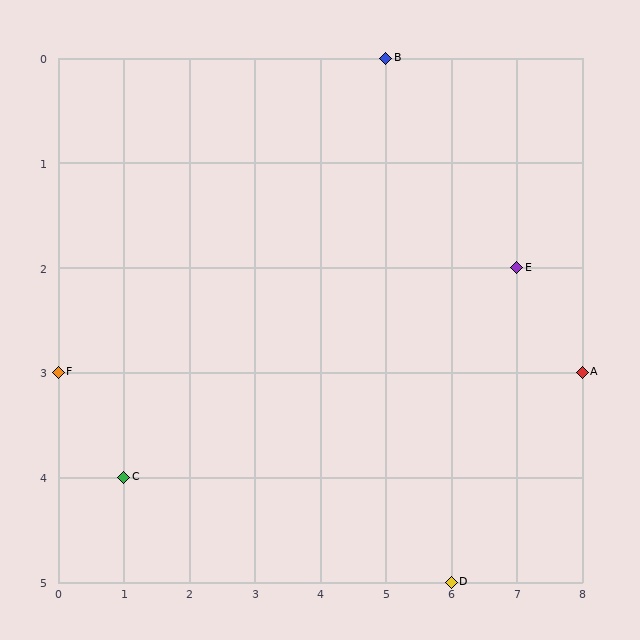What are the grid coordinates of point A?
Point A is at grid coordinates (8, 3).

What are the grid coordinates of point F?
Point F is at grid coordinates (0, 3).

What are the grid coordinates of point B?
Point B is at grid coordinates (5, 0).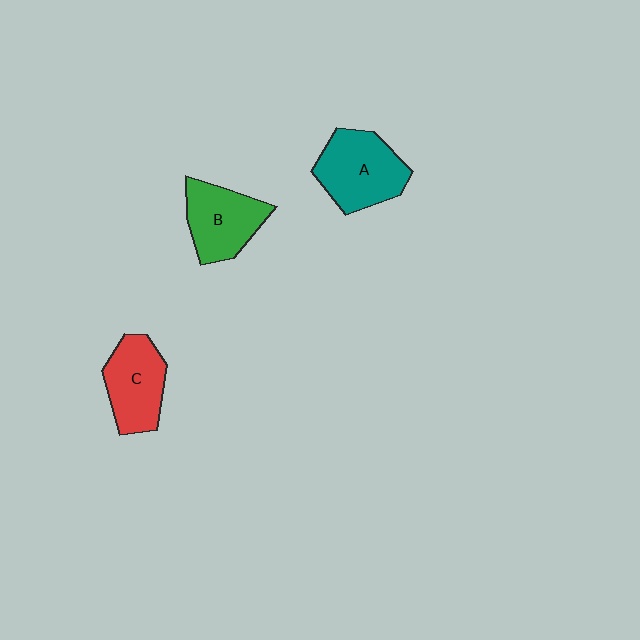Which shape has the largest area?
Shape A (teal).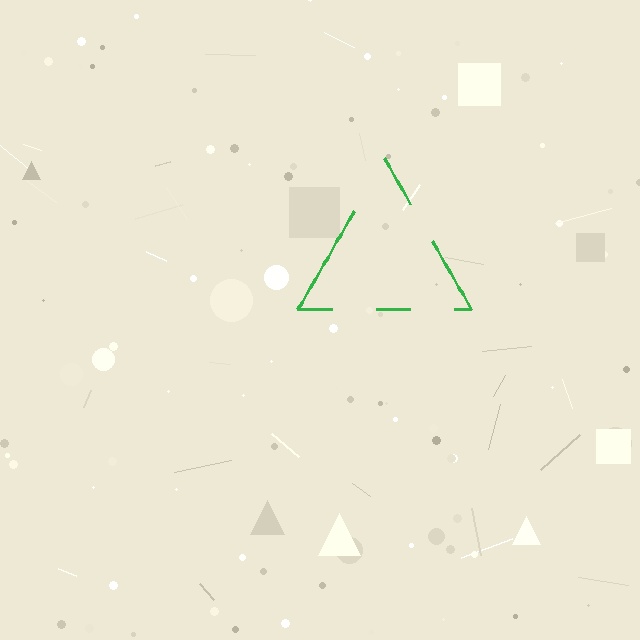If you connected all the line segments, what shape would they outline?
They would outline a triangle.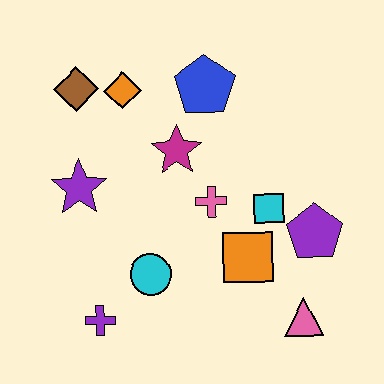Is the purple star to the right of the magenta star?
No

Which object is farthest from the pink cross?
The brown diamond is farthest from the pink cross.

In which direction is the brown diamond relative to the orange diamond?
The brown diamond is to the left of the orange diamond.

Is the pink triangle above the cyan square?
No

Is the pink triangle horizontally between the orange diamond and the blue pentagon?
No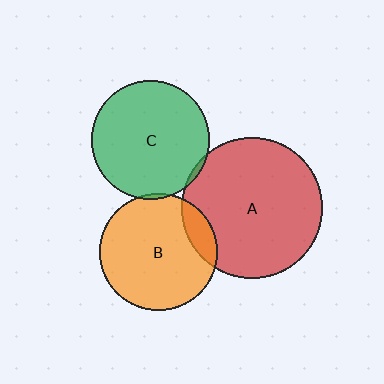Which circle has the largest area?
Circle A (red).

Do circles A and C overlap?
Yes.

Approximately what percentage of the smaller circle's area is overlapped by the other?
Approximately 5%.